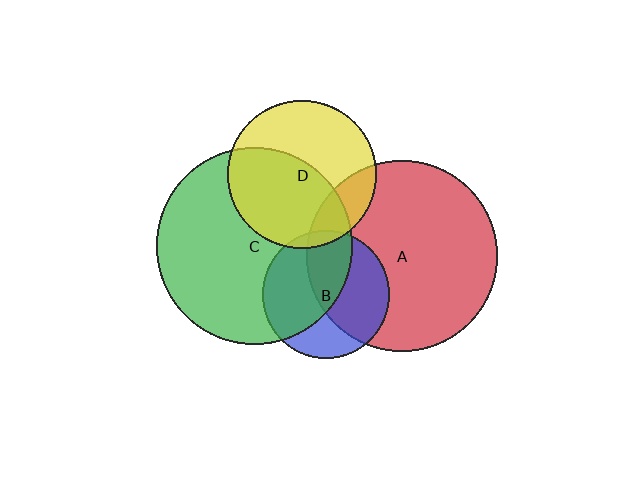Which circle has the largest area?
Circle C (green).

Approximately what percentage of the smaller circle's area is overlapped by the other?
Approximately 50%.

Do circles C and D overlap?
Yes.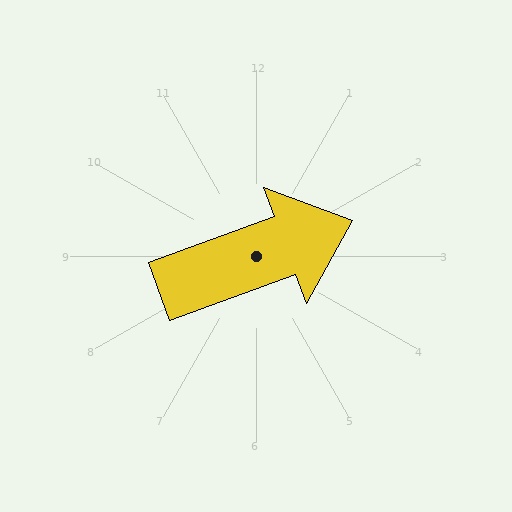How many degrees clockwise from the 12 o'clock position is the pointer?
Approximately 70 degrees.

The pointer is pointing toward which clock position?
Roughly 2 o'clock.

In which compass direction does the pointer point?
East.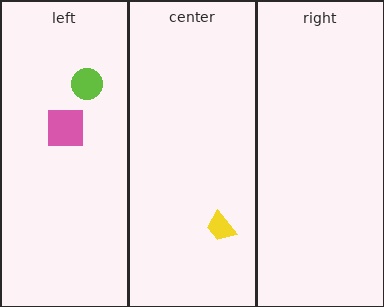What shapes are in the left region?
The pink square, the lime circle.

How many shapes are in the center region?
1.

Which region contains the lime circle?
The left region.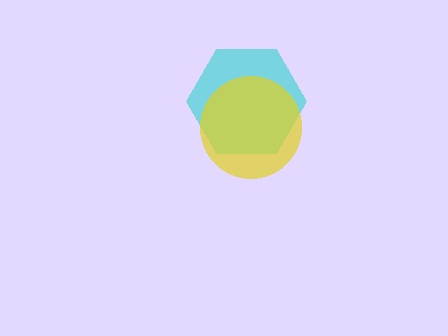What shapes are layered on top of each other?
The layered shapes are: a cyan hexagon, a yellow circle.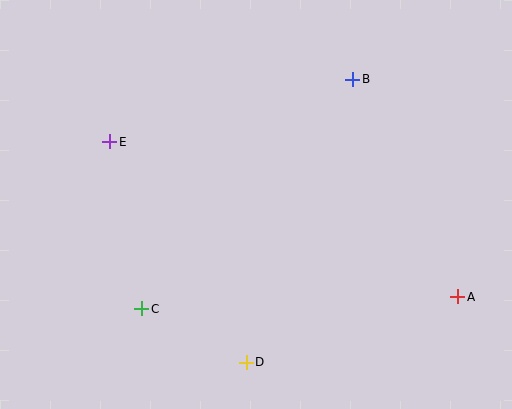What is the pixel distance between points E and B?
The distance between E and B is 251 pixels.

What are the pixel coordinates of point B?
Point B is at (353, 79).